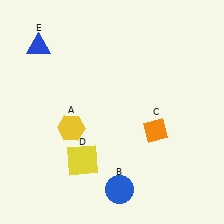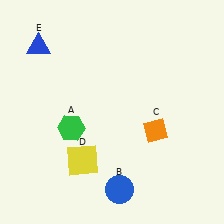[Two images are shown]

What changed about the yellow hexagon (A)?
In Image 1, A is yellow. In Image 2, it changed to green.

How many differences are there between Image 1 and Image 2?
There is 1 difference between the two images.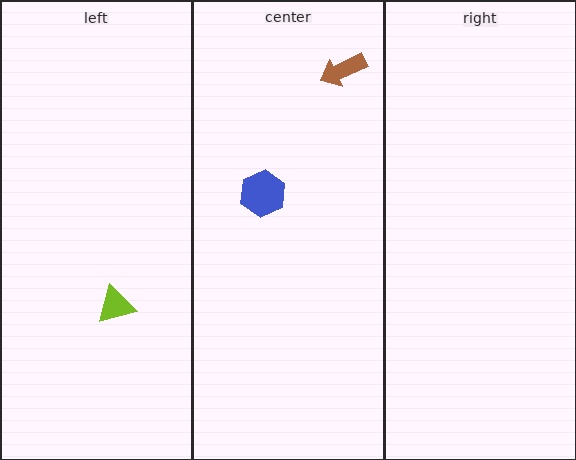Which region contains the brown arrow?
The center region.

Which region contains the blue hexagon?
The center region.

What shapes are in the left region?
The lime triangle.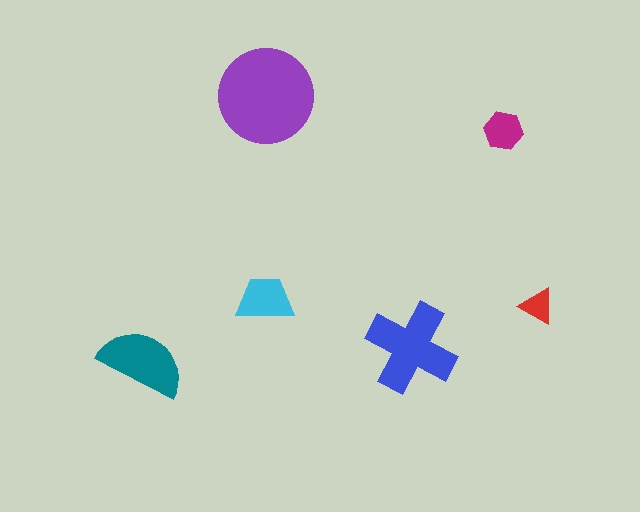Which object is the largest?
The purple circle.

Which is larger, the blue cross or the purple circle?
The purple circle.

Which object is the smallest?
The red triangle.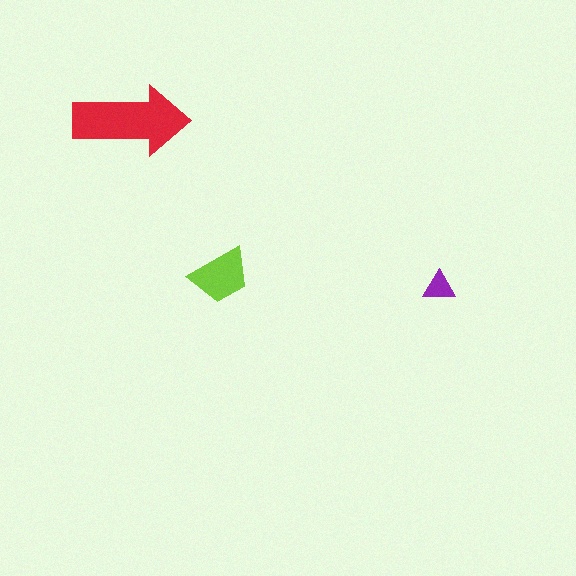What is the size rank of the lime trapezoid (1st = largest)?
2nd.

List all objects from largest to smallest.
The red arrow, the lime trapezoid, the purple triangle.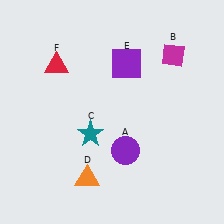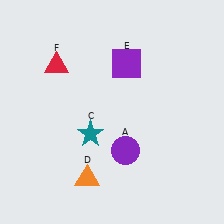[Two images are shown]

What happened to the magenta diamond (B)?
The magenta diamond (B) was removed in Image 2. It was in the top-right area of Image 1.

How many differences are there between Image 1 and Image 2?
There is 1 difference between the two images.